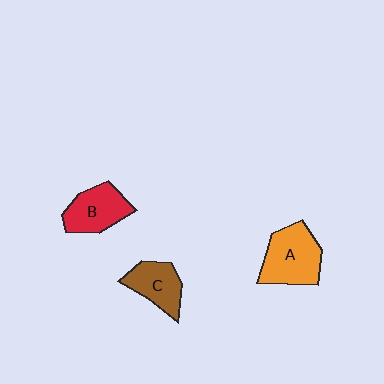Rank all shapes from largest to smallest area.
From largest to smallest: A (orange), B (red), C (brown).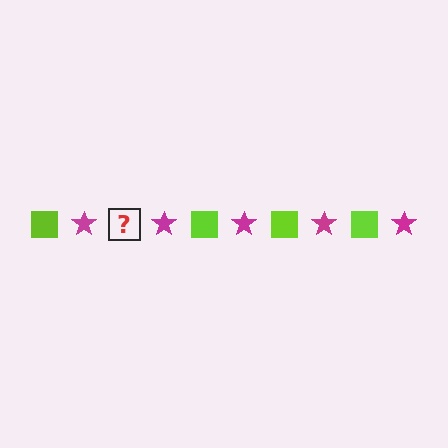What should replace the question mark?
The question mark should be replaced with a lime square.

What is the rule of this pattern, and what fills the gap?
The rule is that the pattern alternates between lime square and magenta star. The gap should be filled with a lime square.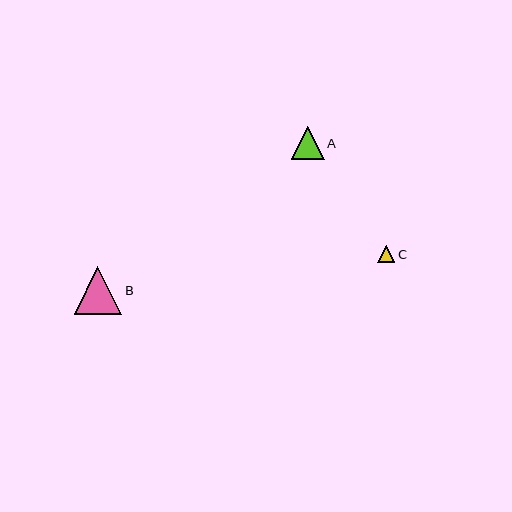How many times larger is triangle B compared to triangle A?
Triangle B is approximately 1.5 times the size of triangle A.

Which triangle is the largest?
Triangle B is the largest with a size of approximately 48 pixels.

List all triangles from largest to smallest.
From largest to smallest: B, A, C.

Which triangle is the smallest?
Triangle C is the smallest with a size of approximately 17 pixels.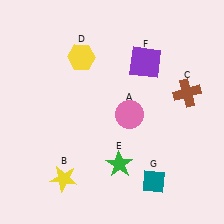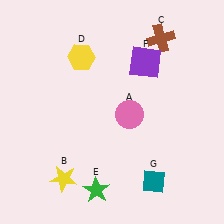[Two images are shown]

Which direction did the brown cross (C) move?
The brown cross (C) moved up.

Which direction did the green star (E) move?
The green star (E) moved down.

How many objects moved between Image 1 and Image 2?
2 objects moved between the two images.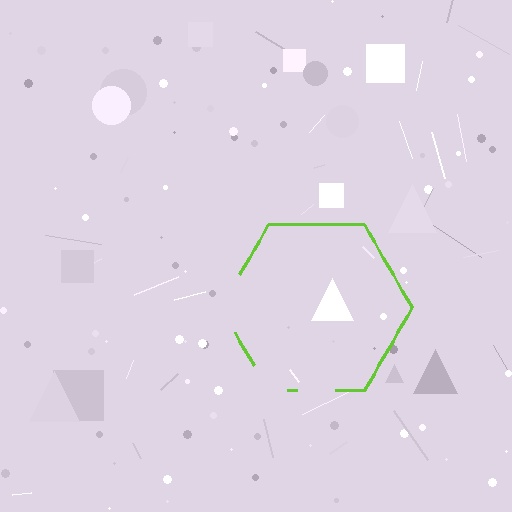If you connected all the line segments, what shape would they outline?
They would outline a hexagon.